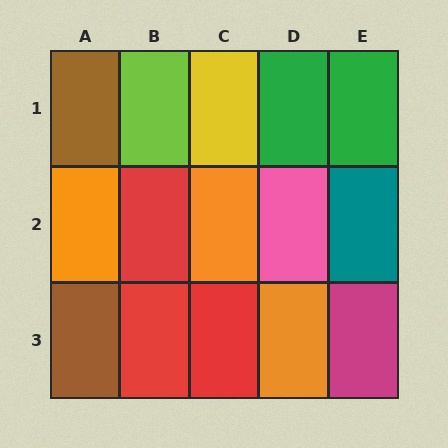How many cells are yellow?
1 cell is yellow.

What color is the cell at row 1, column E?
Green.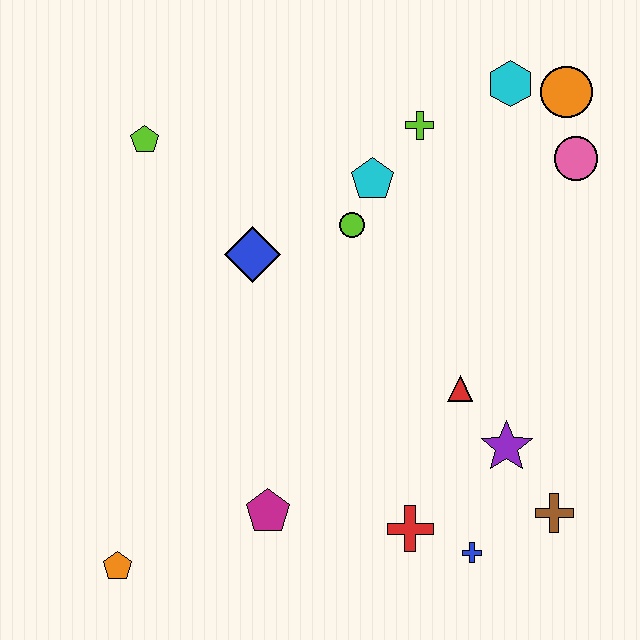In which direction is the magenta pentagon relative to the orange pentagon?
The magenta pentagon is to the right of the orange pentagon.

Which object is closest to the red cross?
The blue cross is closest to the red cross.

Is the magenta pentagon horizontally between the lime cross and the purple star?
No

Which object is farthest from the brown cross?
The lime pentagon is farthest from the brown cross.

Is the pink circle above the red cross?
Yes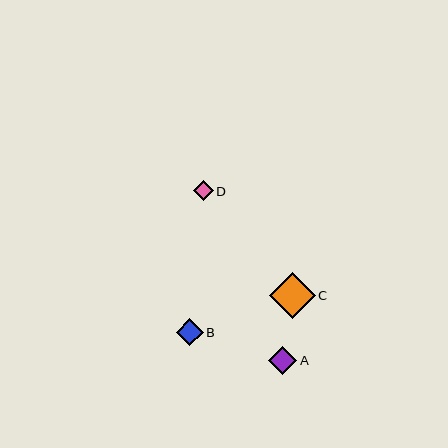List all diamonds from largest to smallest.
From largest to smallest: C, A, B, D.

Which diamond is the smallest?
Diamond D is the smallest with a size of approximately 20 pixels.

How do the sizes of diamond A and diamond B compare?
Diamond A and diamond B are approximately the same size.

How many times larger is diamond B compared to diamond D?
Diamond B is approximately 1.3 times the size of diamond D.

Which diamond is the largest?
Diamond C is the largest with a size of approximately 45 pixels.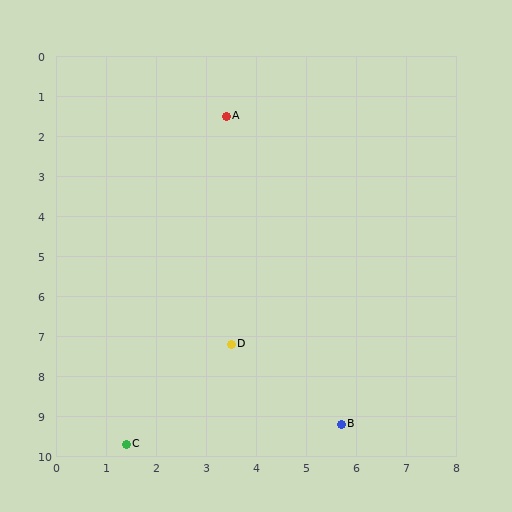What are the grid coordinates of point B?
Point B is at approximately (5.7, 9.2).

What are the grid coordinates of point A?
Point A is at approximately (3.4, 1.5).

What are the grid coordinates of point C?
Point C is at approximately (1.4, 9.7).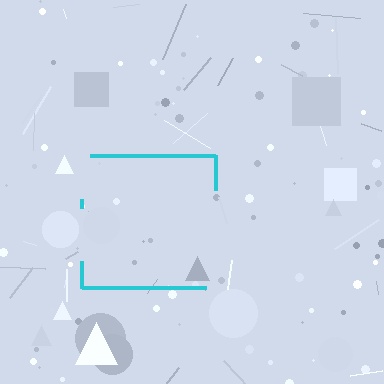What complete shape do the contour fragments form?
The contour fragments form a square.